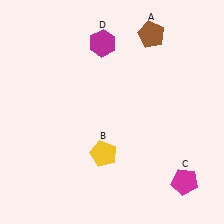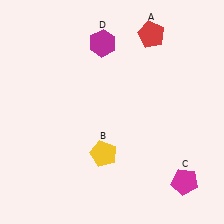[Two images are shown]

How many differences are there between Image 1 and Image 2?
There is 1 difference between the two images.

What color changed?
The pentagon (A) changed from brown in Image 1 to red in Image 2.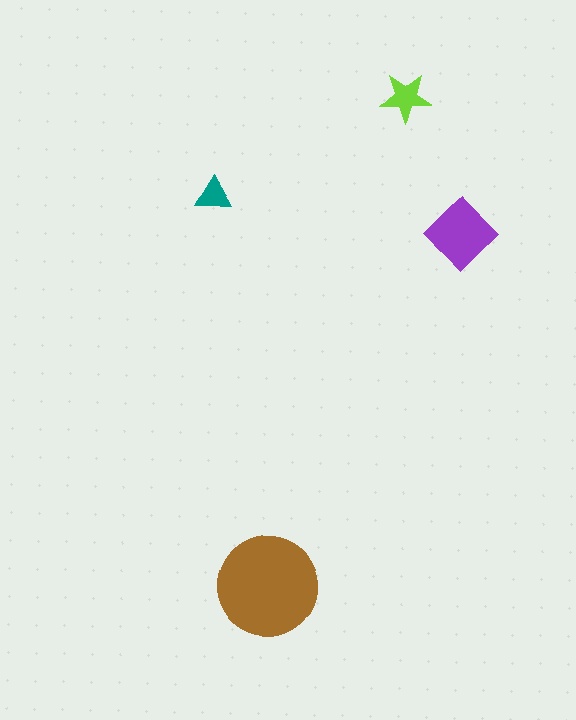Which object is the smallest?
The teal triangle.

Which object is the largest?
The brown circle.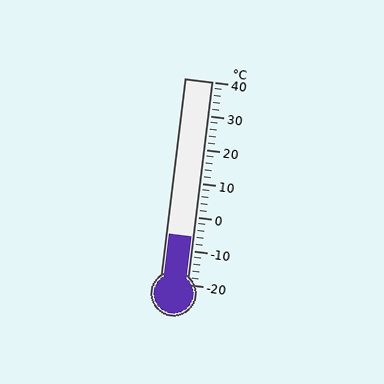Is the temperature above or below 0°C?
The temperature is below 0°C.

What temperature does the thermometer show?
The thermometer shows approximately -6°C.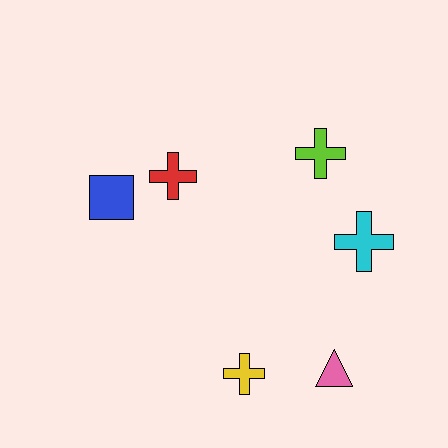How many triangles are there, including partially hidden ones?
There is 1 triangle.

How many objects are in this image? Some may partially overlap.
There are 6 objects.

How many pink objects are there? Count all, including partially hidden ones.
There is 1 pink object.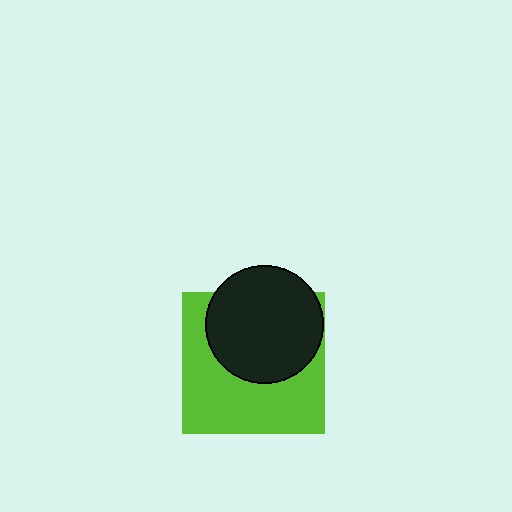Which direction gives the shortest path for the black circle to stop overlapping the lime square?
Moving up gives the shortest separation.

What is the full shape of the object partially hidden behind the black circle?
The partially hidden object is a lime square.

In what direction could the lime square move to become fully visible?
The lime square could move down. That would shift it out from behind the black circle entirely.